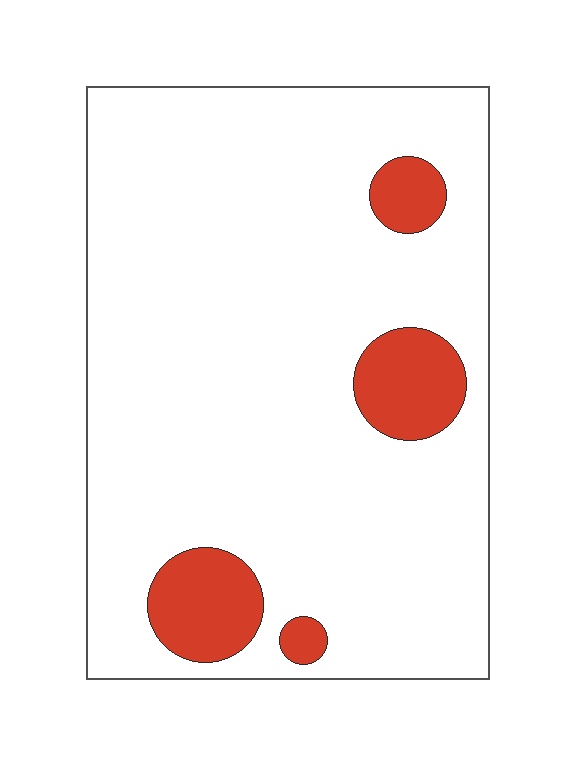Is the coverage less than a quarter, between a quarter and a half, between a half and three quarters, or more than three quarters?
Less than a quarter.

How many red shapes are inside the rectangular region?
4.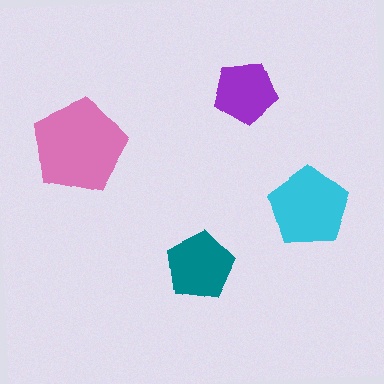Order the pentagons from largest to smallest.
the pink one, the cyan one, the teal one, the purple one.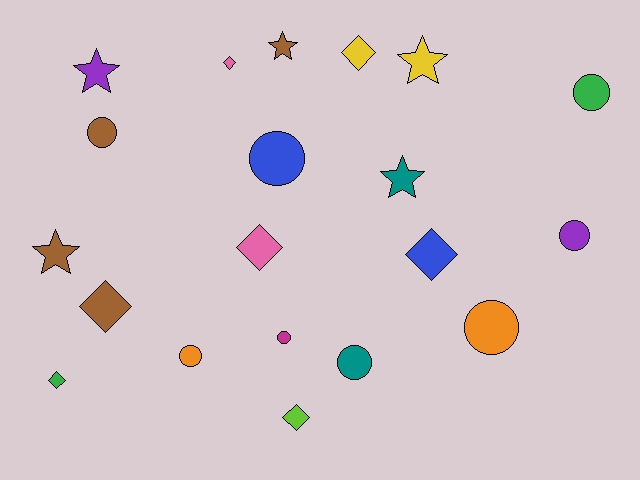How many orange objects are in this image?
There are 2 orange objects.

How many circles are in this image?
There are 8 circles.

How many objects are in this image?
There are 20 objects.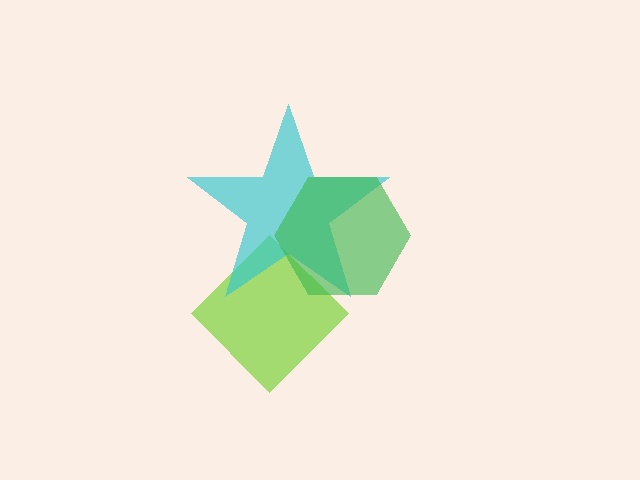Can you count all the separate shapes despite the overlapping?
Yes, there are 3 separate shapes.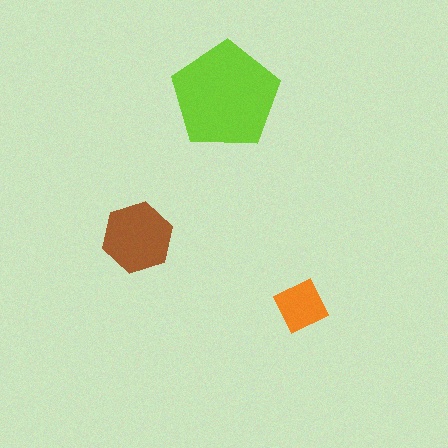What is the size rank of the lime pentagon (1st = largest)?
1st.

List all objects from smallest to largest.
The orange diamond, the brown hexagon, the lime pentagon.